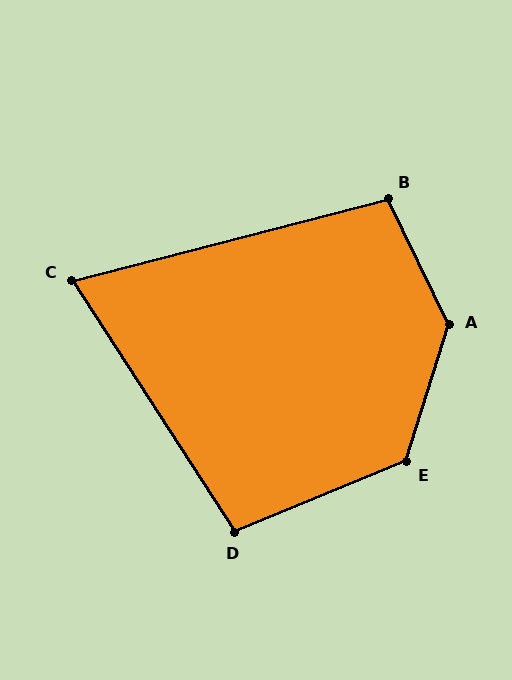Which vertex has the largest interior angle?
A, at approximately 137 degrees.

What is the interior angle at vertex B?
Approximately 101 degrees (obtuse).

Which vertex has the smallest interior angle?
C, at approximately 72 degrees.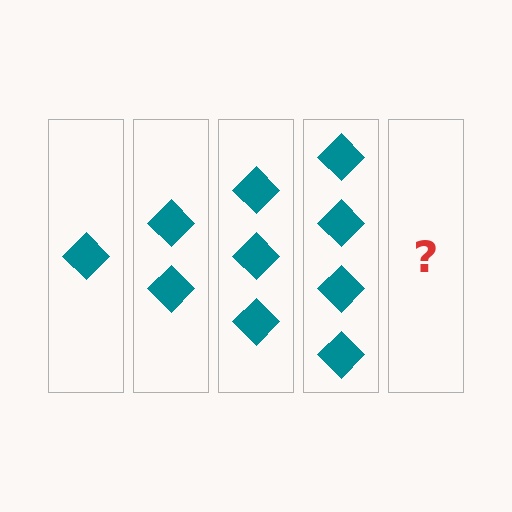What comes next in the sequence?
The next element should be 5 diamonds.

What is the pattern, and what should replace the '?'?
The pattern is that each step adds one more diamond. The '?' should be 5 diamonds.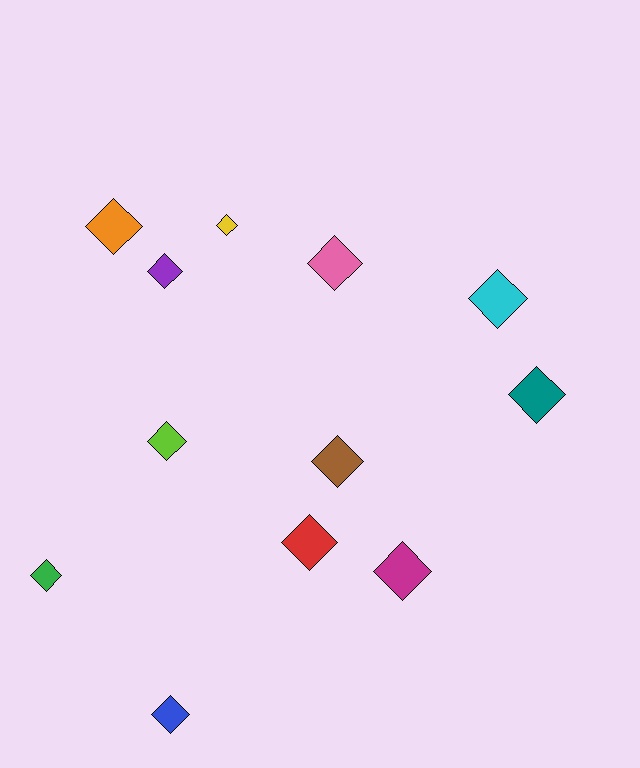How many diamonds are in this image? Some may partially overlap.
There are 12 diamonds.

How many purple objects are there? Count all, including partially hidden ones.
There is 1 purple object.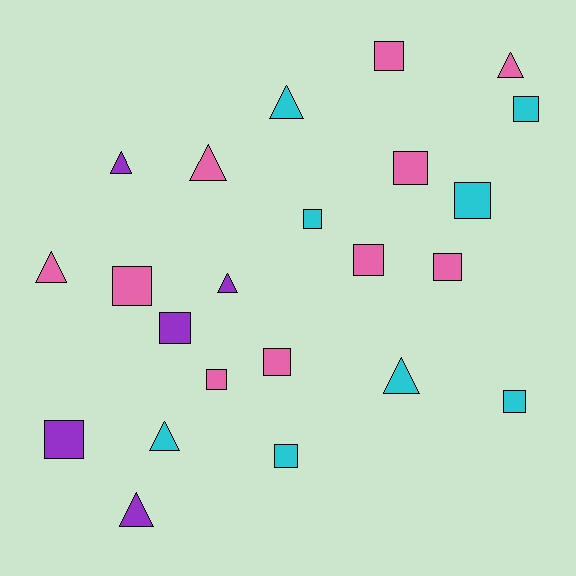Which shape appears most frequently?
Square, with 14 objects.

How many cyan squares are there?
There are 5 cyan squares.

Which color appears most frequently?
Pink, with 10 objects.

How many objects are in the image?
There are 23 objects.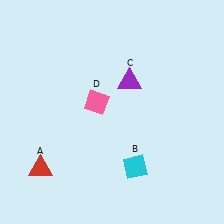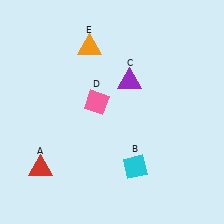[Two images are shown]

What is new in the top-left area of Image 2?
An orange triangle (E) was added in the top-left area of Image 2.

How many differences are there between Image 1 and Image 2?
There is 1 difference between the two images.